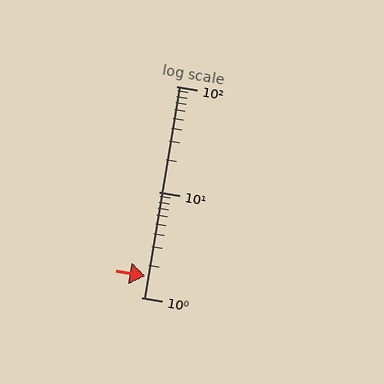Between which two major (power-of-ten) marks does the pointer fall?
The pointer is between 1 and 10.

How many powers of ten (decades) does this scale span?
The scale spans 2 decades, from 1 to 100.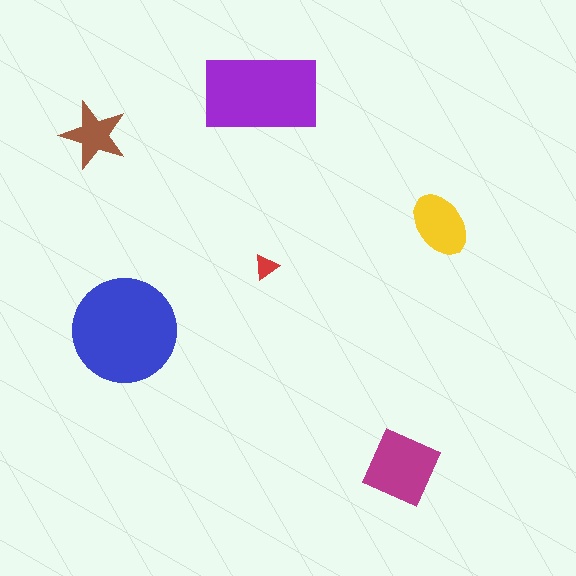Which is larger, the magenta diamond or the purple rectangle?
The purple rectangle.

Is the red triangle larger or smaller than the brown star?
Smaller.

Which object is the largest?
The blue circle.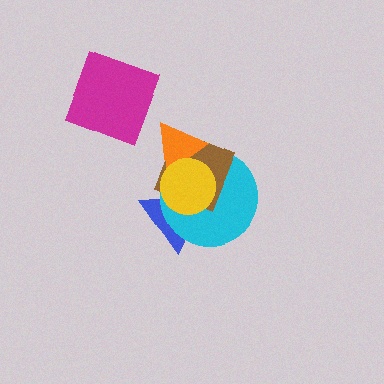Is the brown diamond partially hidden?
Yes, it is partially covered by another shape.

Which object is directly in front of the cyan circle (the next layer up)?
The brown diamond is directly in front of the cyan circle.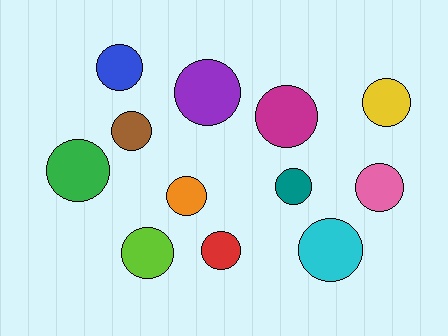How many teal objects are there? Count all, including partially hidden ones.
There is 1 teal object.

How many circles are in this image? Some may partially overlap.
There are 12 circles.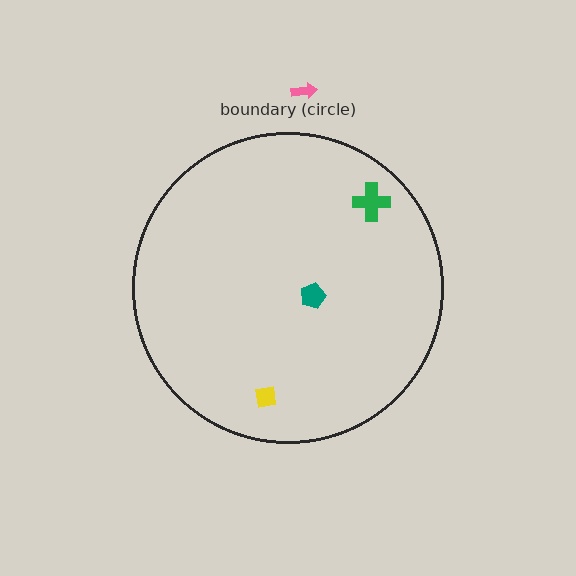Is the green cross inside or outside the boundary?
Inside.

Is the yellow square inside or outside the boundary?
Inside.